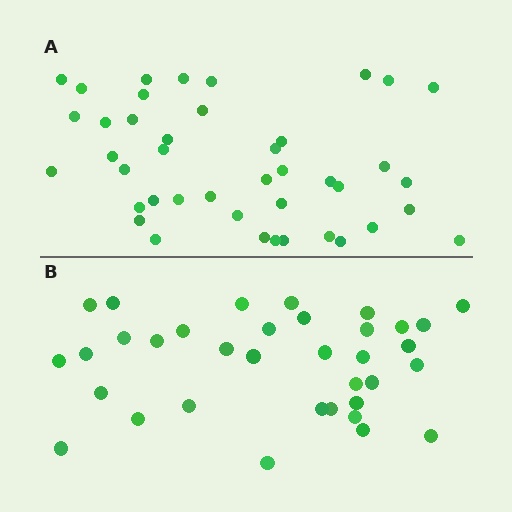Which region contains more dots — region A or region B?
Region A (the top region) has more dots.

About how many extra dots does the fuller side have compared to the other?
Region A has roughly 8 or so more dots than region B.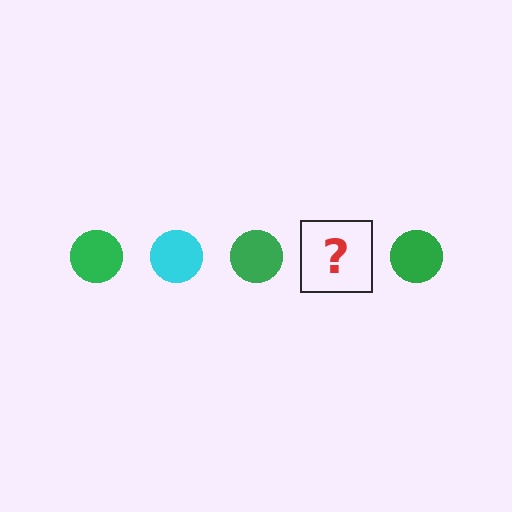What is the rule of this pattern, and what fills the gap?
The rule is that the pattern cycles through green, cyan circles. The gap should be filled with a cyan circle.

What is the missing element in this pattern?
The missing element is a cyan circle.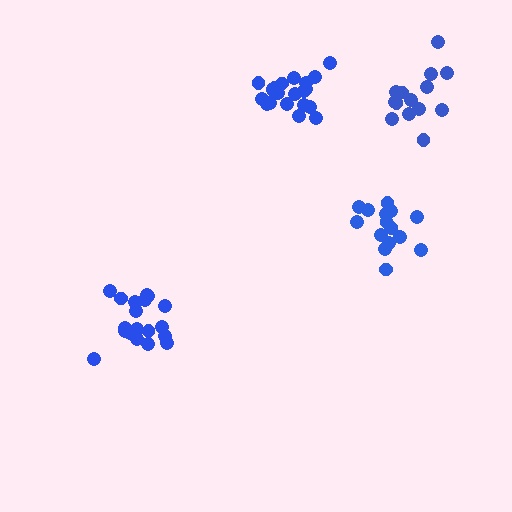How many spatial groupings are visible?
There are 4 spatial groupings.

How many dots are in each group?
Group 1: 15 dots, Group 2: 21 dots, Group 3: 15 dots, Group 4: 20 dots (71 total).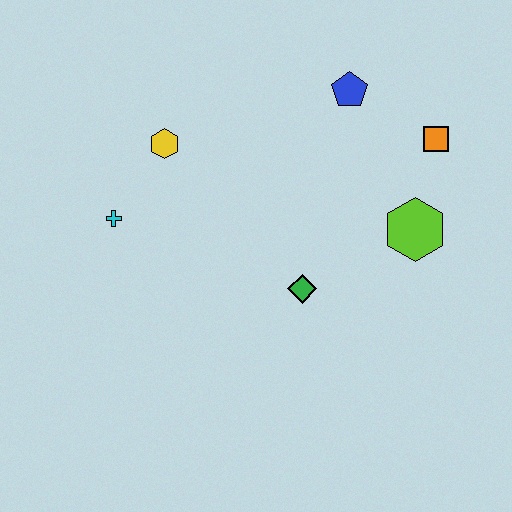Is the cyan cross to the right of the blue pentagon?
No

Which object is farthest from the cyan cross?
The orange square is farthest from the cyan cross.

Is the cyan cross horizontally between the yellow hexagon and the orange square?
No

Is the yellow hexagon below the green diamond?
No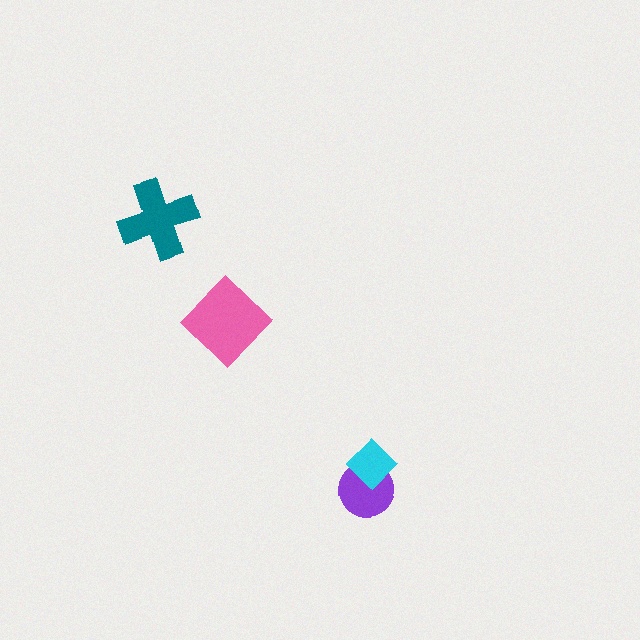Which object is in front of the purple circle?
The cyan diamond is in front of the purple circle.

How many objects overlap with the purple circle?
1 object overlaps with the purple circle.